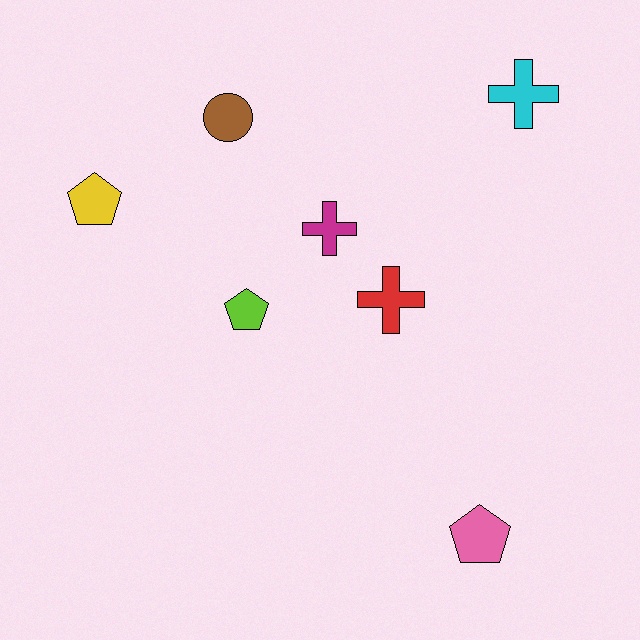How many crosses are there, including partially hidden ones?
There are 3 crosses.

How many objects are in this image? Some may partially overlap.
There are 7 objects.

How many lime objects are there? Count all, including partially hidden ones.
There is 1 lime object.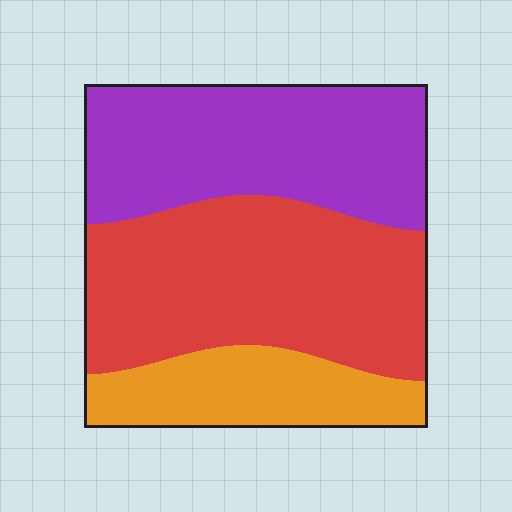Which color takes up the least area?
Orange, at roughly 20%.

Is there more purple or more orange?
Purple.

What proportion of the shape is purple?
Purple covers 37% of the shape.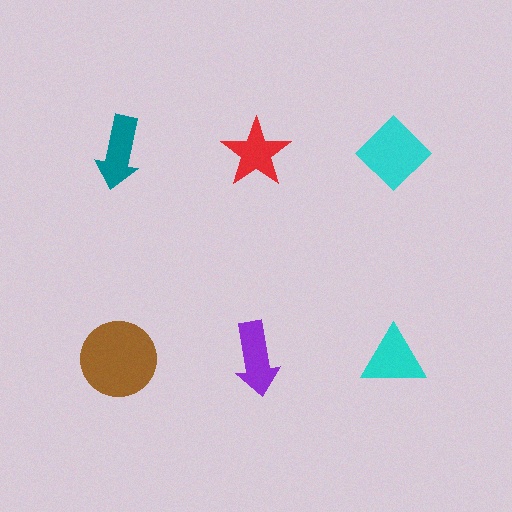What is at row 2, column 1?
A brown circle.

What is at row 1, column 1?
A teal arrow.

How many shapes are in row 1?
3 shapes.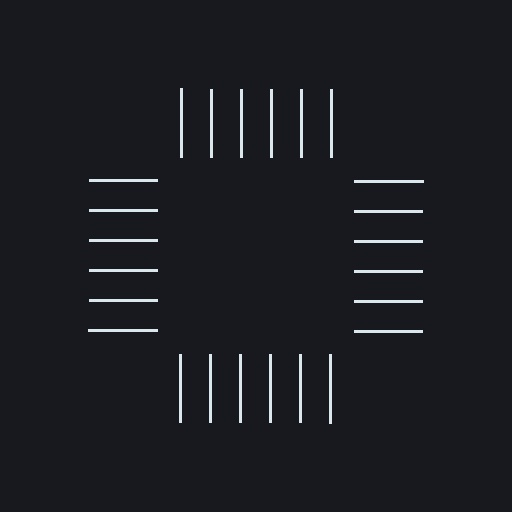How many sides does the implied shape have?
4 sides — the line-ends trace a square.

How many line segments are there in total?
24 — 6 along each of the 4 edges.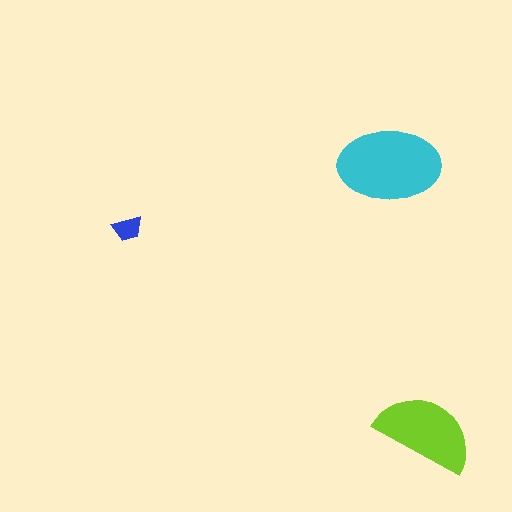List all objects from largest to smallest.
The cyan ellipse, the lime semicircle, the blue trapezoid.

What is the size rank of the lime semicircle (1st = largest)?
2nd.